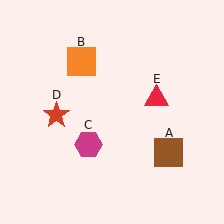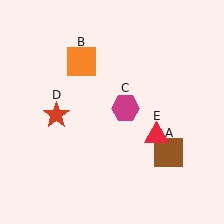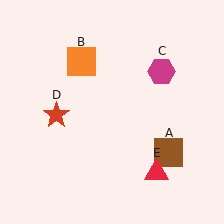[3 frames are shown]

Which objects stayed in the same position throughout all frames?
Brown square (object A) and orange square (object B) and red star (object D) remained stationary.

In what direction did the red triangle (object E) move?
The red triangle (object E) moved down.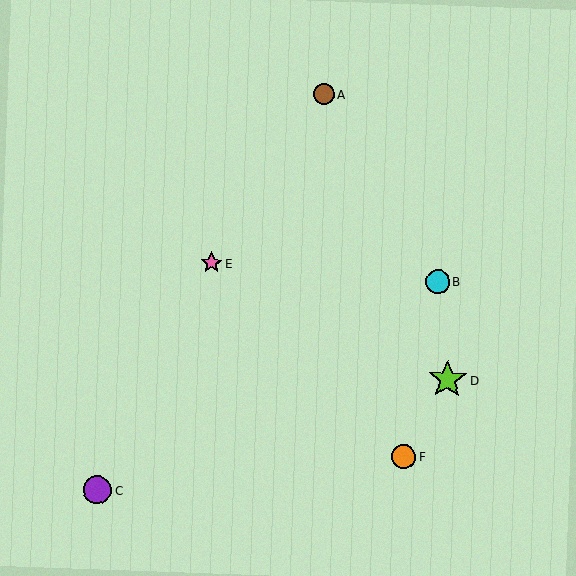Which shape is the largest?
The lime star (labeled D) is the largest.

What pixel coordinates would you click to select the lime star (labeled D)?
Click at (447, 380) to select the lime star D.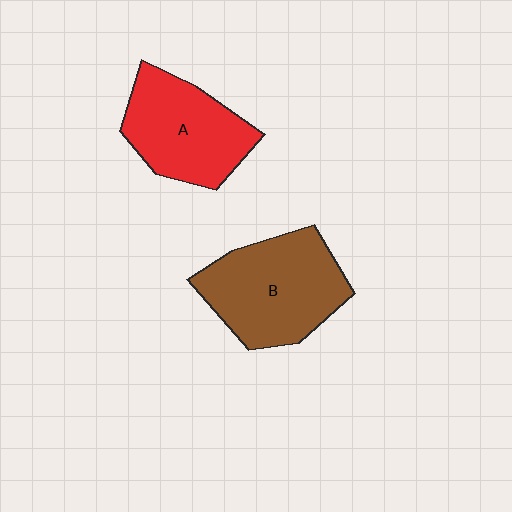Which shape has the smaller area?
Shape A (red).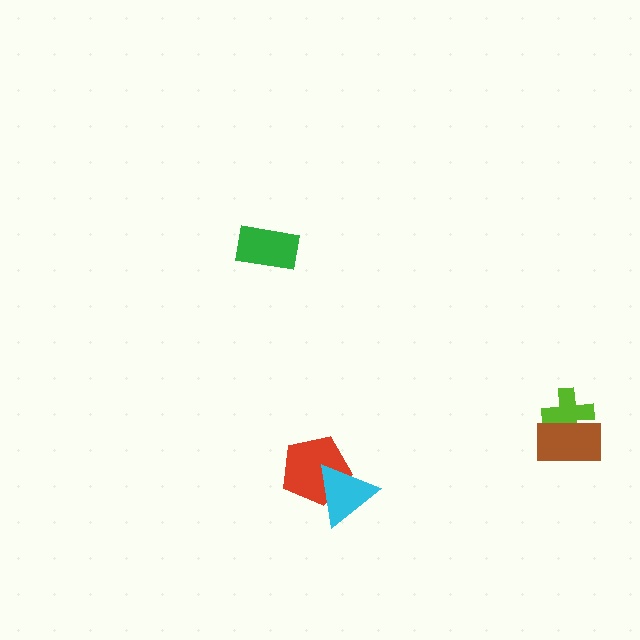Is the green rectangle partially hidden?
No, no other shape covers it.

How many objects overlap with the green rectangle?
0 objects overlap with the green rectangle.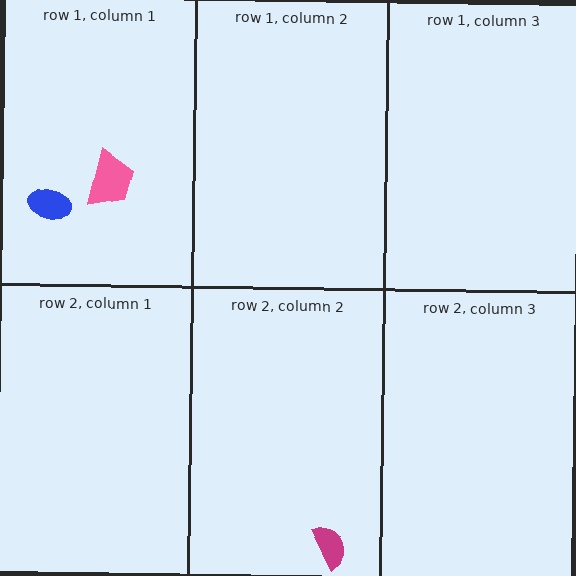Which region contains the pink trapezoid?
The row 1, column 1 region.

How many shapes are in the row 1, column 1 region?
2.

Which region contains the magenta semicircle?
The row 2, column 2 region.